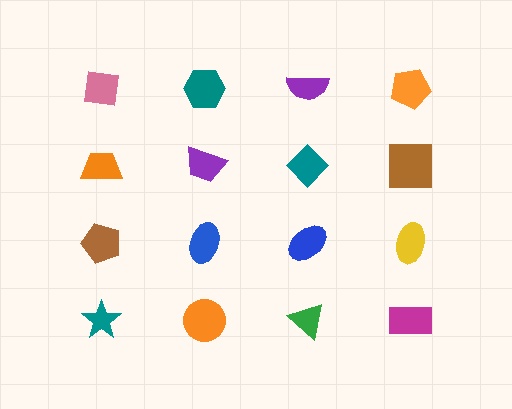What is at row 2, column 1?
An orange trapezoid.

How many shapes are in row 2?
4 shapes.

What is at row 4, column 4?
A magenta rectangle.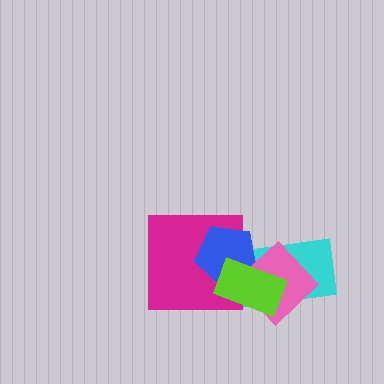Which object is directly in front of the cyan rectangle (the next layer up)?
The blue pentagon is directly in front of the cyan rectangle.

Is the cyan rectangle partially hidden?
Yes, it is partially covered by another shape.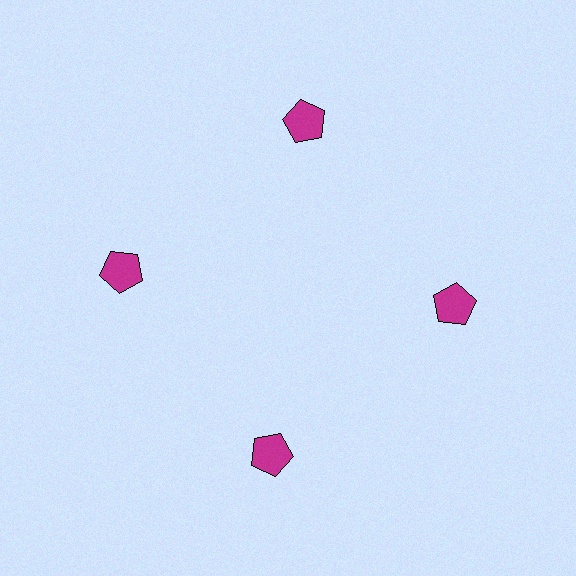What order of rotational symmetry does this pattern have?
This pattern has 4-fold rotational symmetry.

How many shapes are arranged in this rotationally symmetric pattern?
There are 4 shapes, arranged in 4 groups of 1.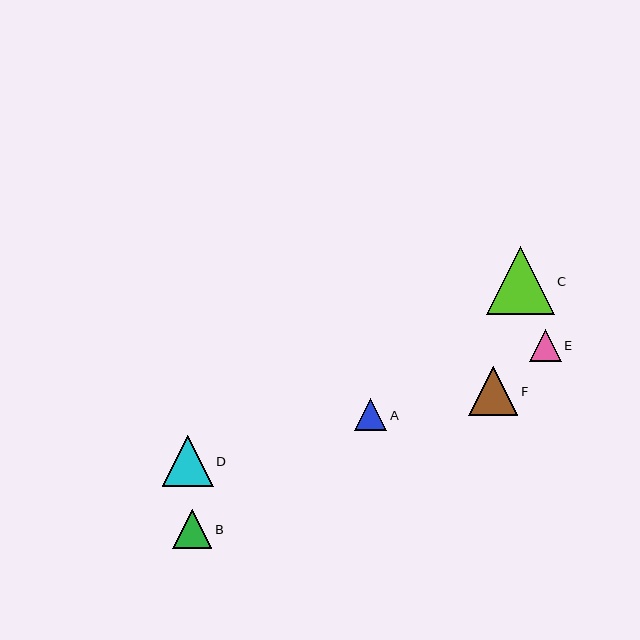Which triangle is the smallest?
Triangle E is the smallest with a size of approximately 32 pixels.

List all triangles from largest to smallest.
From largest to smallest: C, D, F, B, A, E.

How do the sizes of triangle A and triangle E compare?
Triangle A and triangle E are approximately the same size.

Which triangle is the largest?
Triangle C is the largest with a size of approximately 68 pixels.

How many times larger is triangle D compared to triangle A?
Triangle D is approximately 1.6 times the size of triangle A.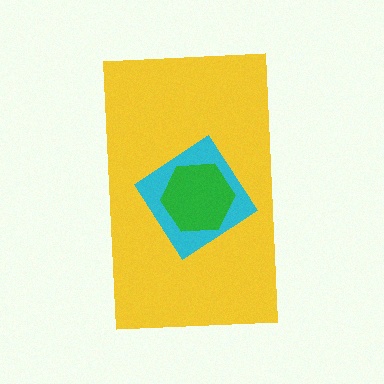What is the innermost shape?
The green hexagon.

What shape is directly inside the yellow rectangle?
The cyan diamond.